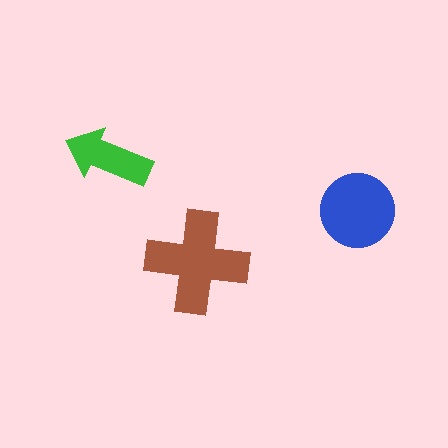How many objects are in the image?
There are 3 objects in the image.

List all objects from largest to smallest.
The brown cross, the blue circle, the green arrow.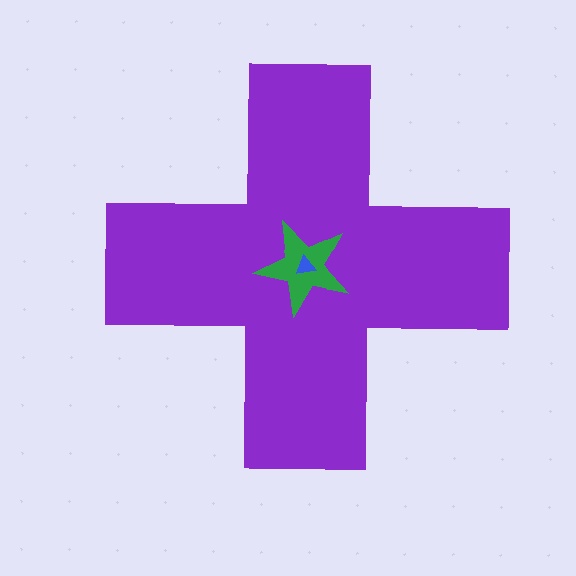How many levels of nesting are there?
3.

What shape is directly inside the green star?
The blue triangle.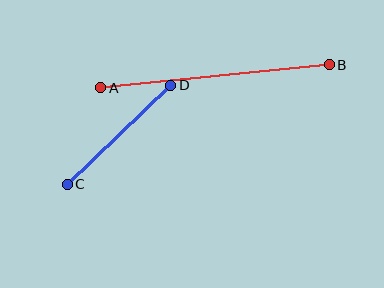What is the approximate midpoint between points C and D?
The midpoint is at approximately (119, 135) pixels.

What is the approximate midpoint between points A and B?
The midpoint is at approximately (215, 76) pixels.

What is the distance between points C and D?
The distance is approximately 143 pixels.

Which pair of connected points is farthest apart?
Points A and B are farthest apart.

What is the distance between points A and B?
The distance is approximately 230 pixels.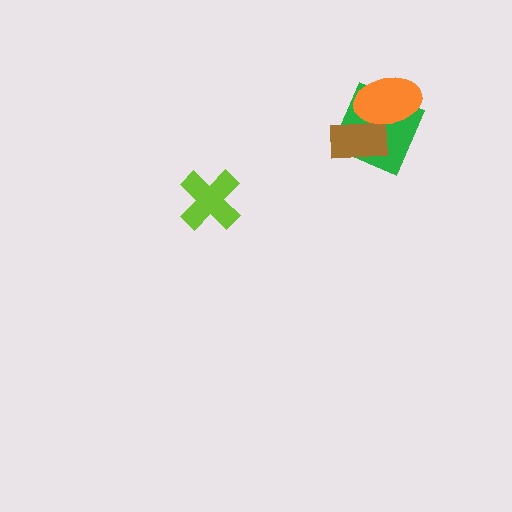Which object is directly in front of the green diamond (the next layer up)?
The brown rectangle is directly in front of the green diamond.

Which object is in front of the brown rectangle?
The orange ellipse is in front of the brown rectangle.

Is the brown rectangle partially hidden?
Yes, it is partially covered by another shape.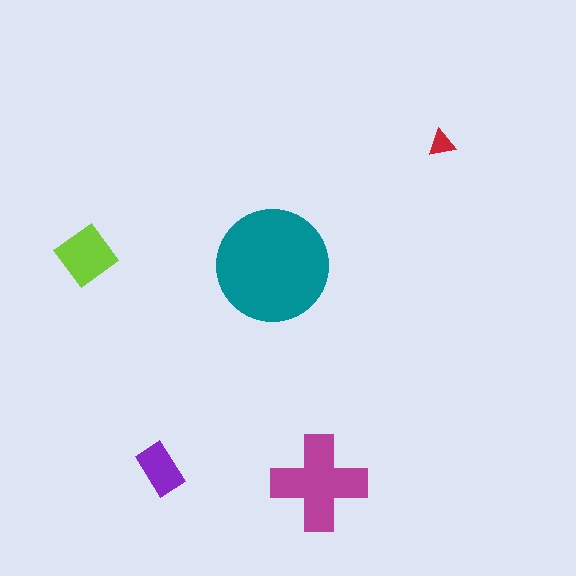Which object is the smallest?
The red triangle.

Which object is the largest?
The teal circle.